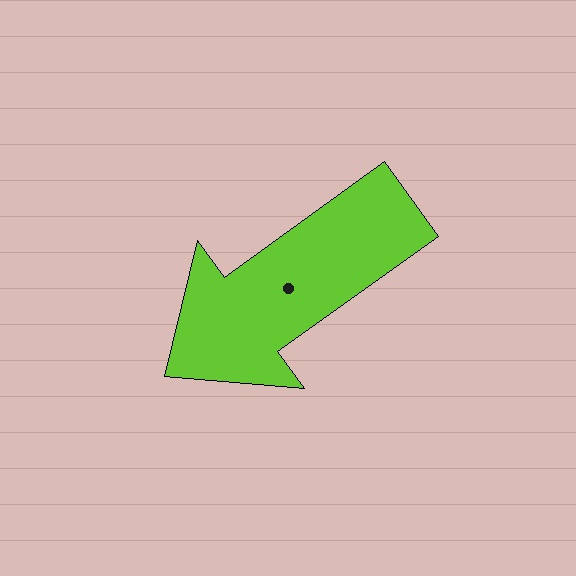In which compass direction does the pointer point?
Southwest.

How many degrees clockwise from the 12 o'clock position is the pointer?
Approximately 234 degrees.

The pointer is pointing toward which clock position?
Roughly 8 o'clock.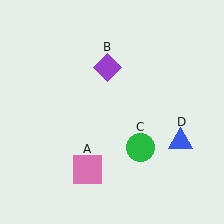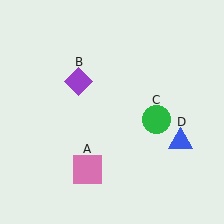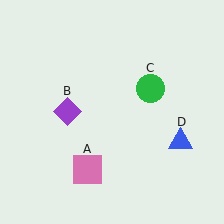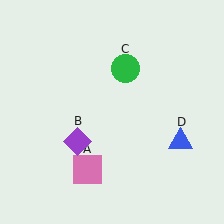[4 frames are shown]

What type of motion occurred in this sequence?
The purple diamond (object B), green circle (object C) rotated counterclockwise around the center of the scene.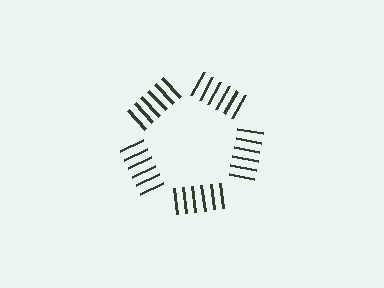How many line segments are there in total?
30 — 6 along each of the 5 edges.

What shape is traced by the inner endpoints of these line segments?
An illusory pentagon — the line segments terminate on its edges but no continuous stroke is drawn.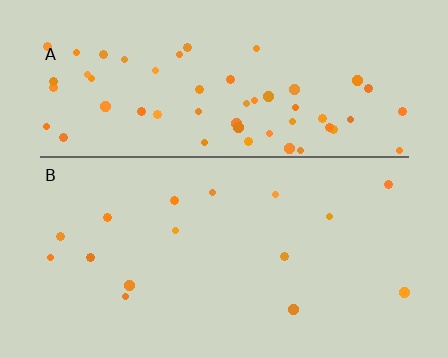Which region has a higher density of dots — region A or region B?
A (the top).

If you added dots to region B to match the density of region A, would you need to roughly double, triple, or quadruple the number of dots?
Approximately quadruple.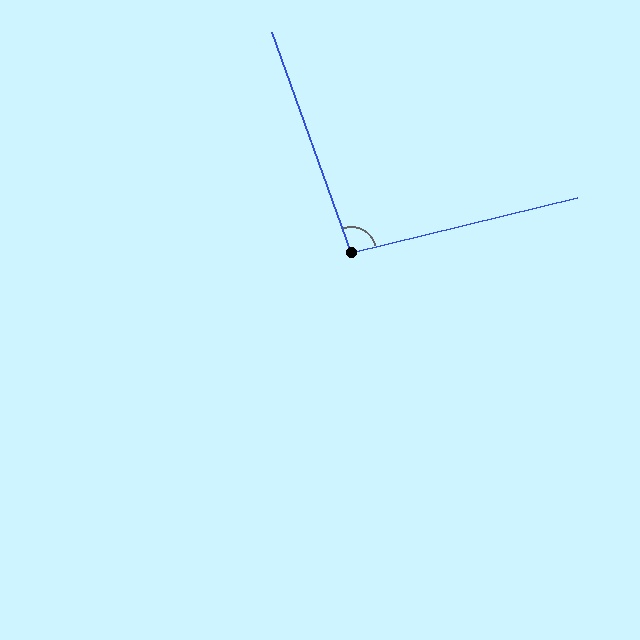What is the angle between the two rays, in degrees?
Approximately 96 degrees.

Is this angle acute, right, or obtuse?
It is obtuse.